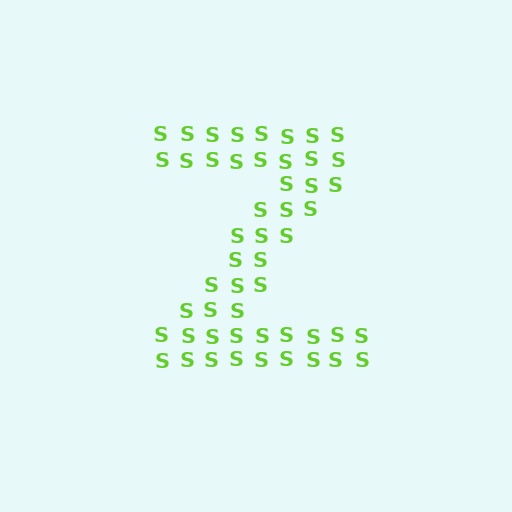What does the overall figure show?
The overall figure shows the letter Z.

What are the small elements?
The small elements are letter S's.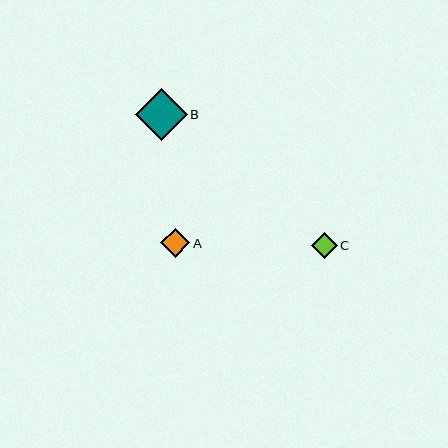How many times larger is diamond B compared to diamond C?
Diamond B is approximately 2.0 times the size of diamond C.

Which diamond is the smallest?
Diamond C is the smallest with a size of approximately 26 pixels.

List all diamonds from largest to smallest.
From largest to smallest: B, A, C.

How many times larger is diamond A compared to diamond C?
Diamond A is approximately 1.1 times the size of diamond C.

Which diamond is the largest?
Diamond B is the largest with a size of approximately 51 pixels.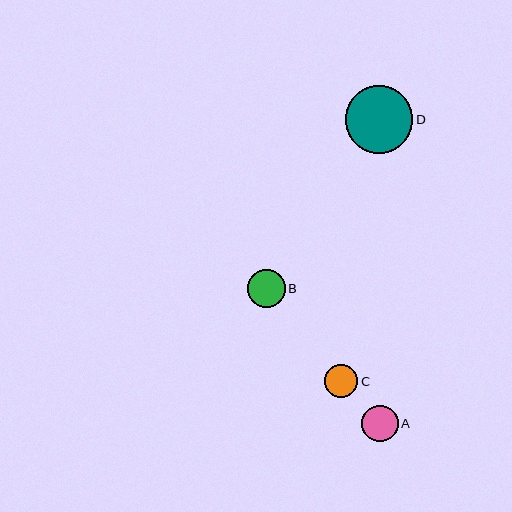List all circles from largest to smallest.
From largest to smallest: D, B, A, C.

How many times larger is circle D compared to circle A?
Circle D is approximately 1.9 times the size of circle A.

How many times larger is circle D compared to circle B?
Circle D is approximately 1.8 times the size of circle B.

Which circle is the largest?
Circle D is the largest with a size of approximately 67 pixels.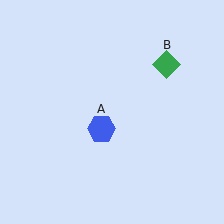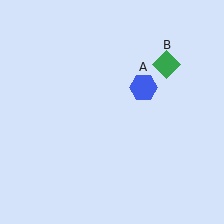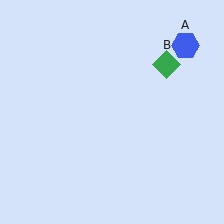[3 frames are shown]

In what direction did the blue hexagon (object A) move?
The blue hexagon (object A) moved up and to the right.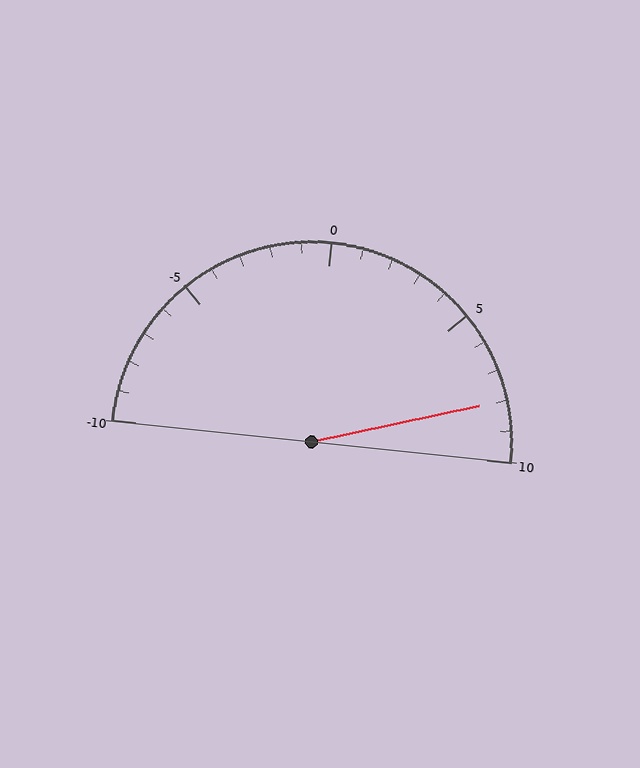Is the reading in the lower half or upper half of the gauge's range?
The reading is in the upper half of the range (-10 to 10).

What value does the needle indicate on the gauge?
The needle indicates approximately 8.